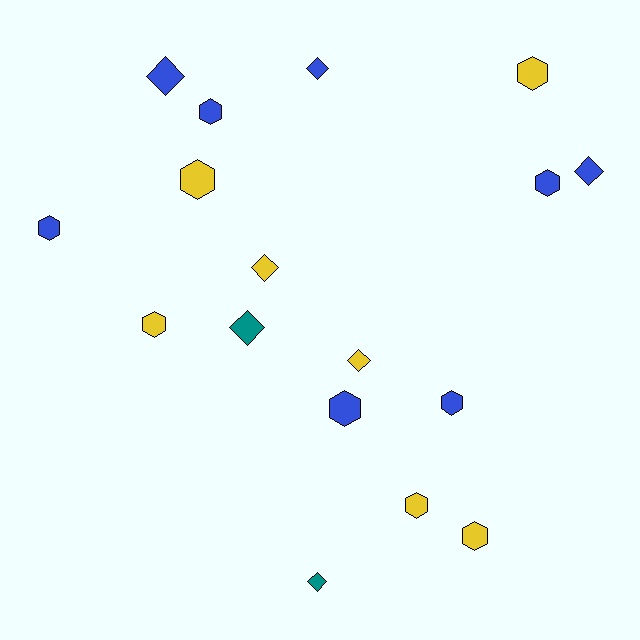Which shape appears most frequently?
Hexagon, with 10 objects.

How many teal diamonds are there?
There are 2 teal diamonds.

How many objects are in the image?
There are 17 objects.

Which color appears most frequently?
Blue, with 8 objects.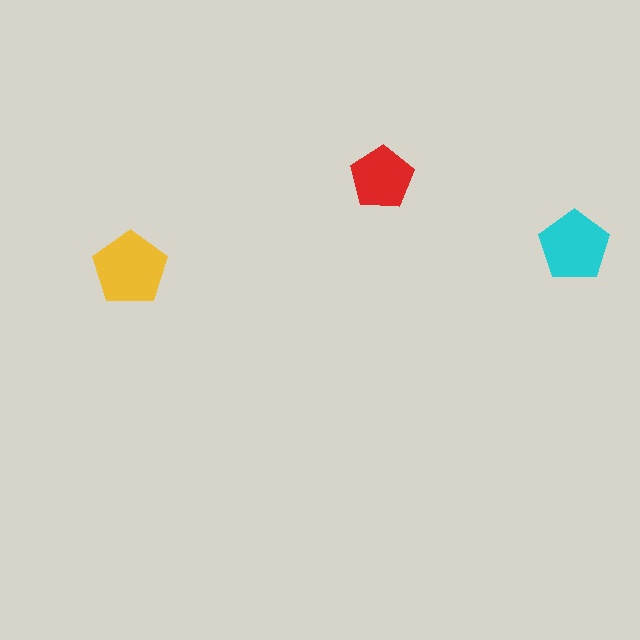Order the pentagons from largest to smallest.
the yellow one, the cyan one, the red one.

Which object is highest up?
The red pentagon is topmost.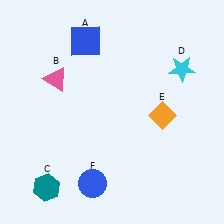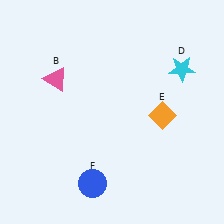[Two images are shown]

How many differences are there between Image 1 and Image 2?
There are 2 differences between the two images.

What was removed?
The teal hexagon (C), the blue square (A) were removed in Image 2.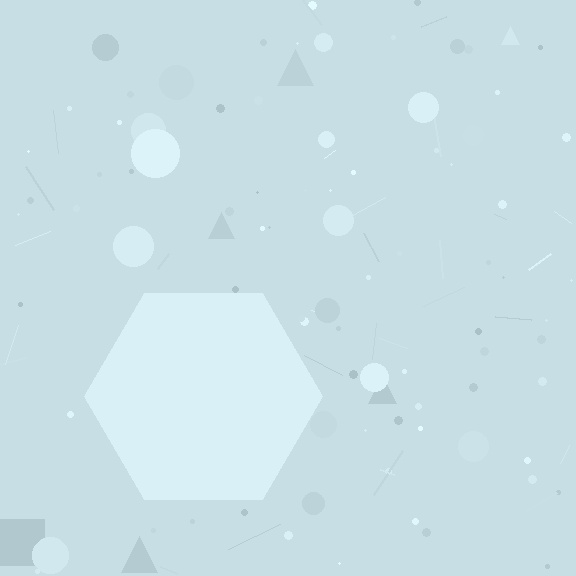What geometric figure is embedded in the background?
A hexagon is embedded in the background.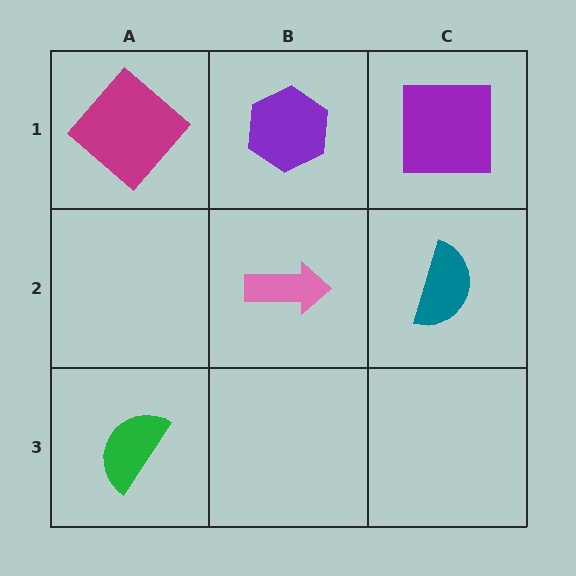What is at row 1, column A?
A magenta diamond.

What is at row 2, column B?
A pink arrow.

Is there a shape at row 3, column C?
No, that cell is empty.